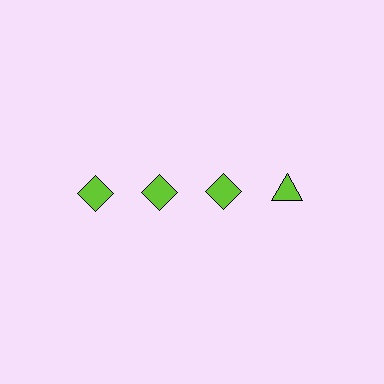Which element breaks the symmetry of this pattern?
The lime triangle in the top row, second from right column breaks the symmetry. All other shapes are lime diamonds.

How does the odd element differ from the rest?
It has a different shape: triangle instead of diamond.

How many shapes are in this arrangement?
There are 4 shapes arranged in a grid pattern.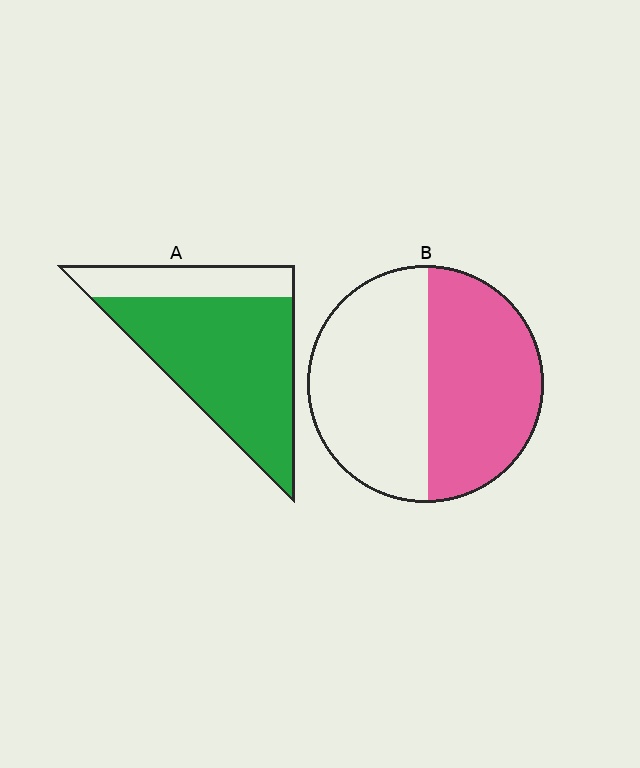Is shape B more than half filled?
Roughly half.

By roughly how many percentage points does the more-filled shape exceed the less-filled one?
By roughly 25 percentage points (A over B).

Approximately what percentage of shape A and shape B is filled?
A is approximately 75% and B is approximately 50%.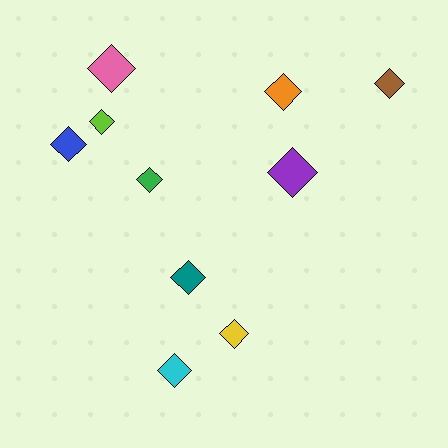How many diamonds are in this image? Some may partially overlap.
There are 10 diamonds.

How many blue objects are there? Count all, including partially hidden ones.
There is 1 blue object.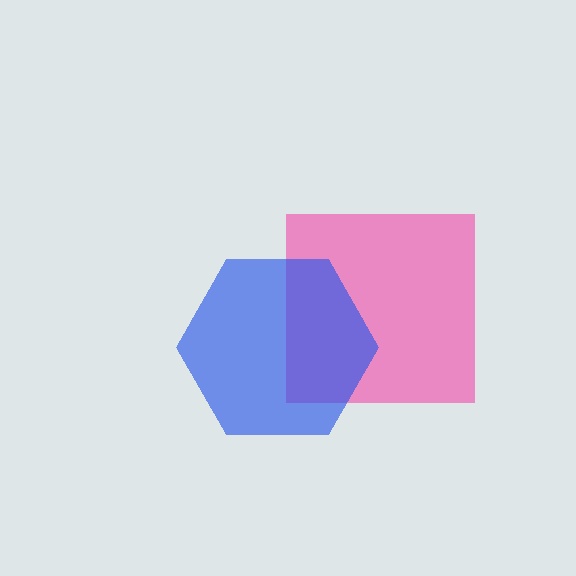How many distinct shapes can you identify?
There are 2 distinct shapes: a pink square, a blue hexagon.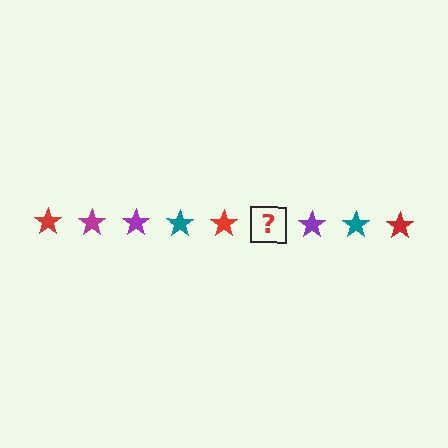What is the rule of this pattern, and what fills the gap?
The rule is that the pattern cycles through red, magenta, purple, teal stars. The gap should be filled with a magenta star.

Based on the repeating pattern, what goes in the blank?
The blank should be a magenta star.